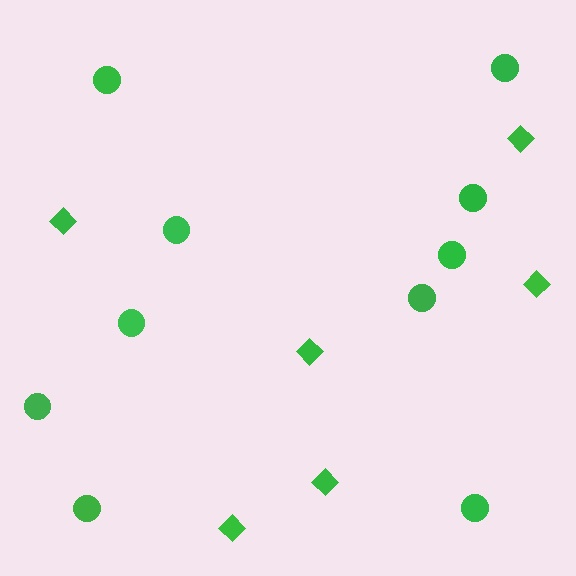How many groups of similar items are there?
There are 2 groups: one group of circles (10) and one group of diamonds (6).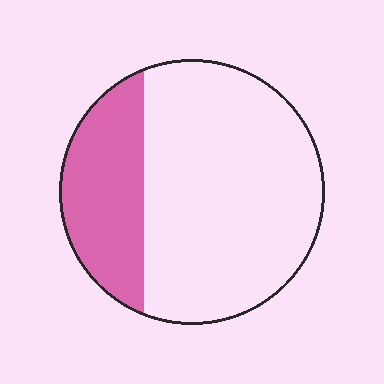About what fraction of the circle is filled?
About one quarter (1/4).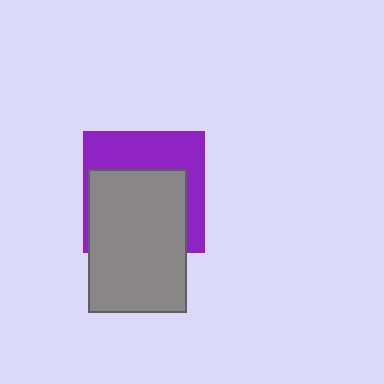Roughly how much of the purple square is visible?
A small part of it is visible (roughly 44%).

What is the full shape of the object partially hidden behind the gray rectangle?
The partially hidden object is a purple square.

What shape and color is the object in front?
The object in front is a gray rectangle.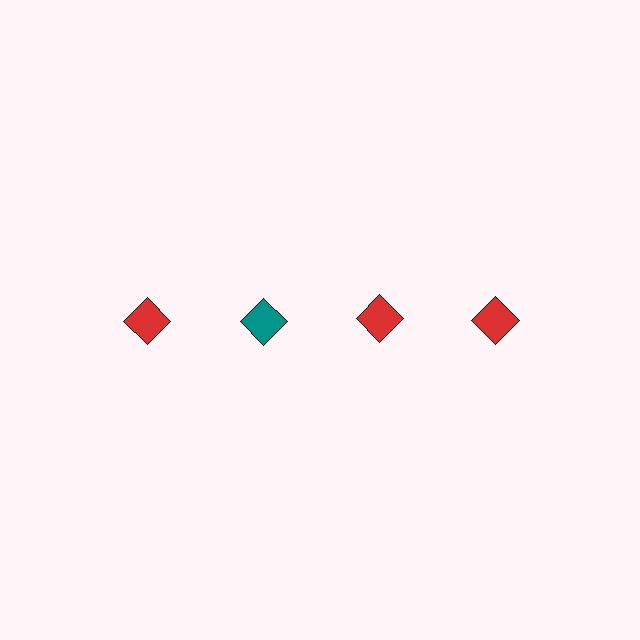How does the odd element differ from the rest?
It has a different color: teal instead of red.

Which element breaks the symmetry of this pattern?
The teal diamond in the top row, second from left column breaks the symmetry. All other shapes are red diamonds.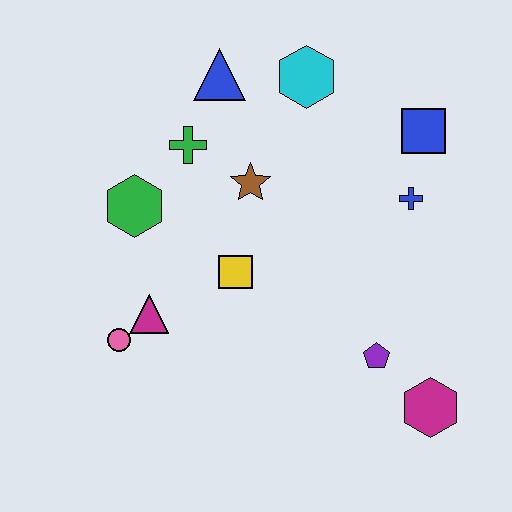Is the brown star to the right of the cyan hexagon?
No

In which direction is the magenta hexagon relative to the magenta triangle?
The magenta hexagon is to the right of the magenta triangle.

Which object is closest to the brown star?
The green cross is closest to the brown star.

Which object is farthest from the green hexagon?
The magenta hexagon is farthest from the green hexagon.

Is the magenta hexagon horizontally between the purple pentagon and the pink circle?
No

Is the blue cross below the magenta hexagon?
No